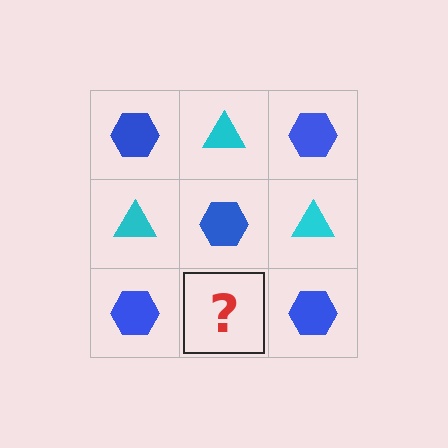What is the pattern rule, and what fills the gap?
The rule is that it alternates blue hexagon and cyan triangle in a checkerboard pattern. The gap should be filled with a cyan triangle.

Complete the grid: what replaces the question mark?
The question mark should be replaced with a cyan triangle.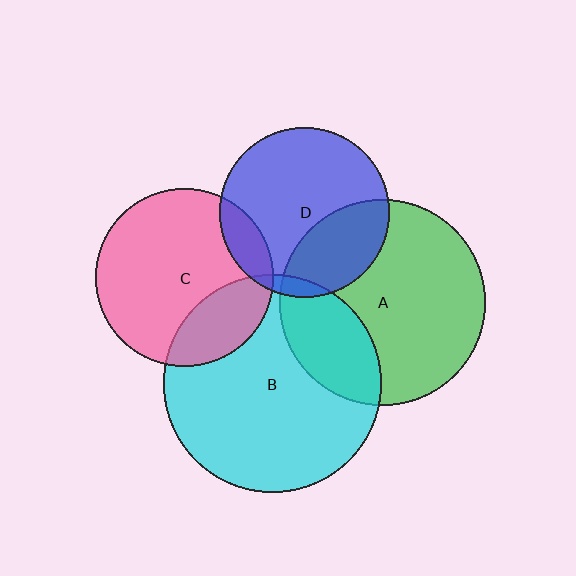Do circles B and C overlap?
Yes.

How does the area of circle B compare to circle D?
Approximately 1.6 times.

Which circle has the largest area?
Circle B (cyan).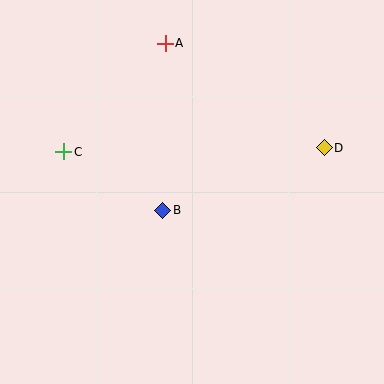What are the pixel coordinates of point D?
Point D is at (324, 148).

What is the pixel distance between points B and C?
The distance between B and C is 115 pixels.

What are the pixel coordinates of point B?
Point B is at (163, 210).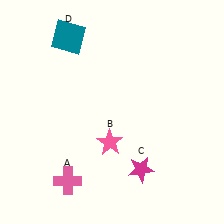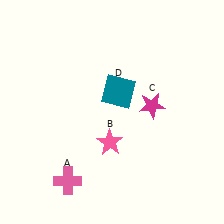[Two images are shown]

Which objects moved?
The objects that moved are: the magenta star (C), the teal square (D).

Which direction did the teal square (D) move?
The teal square (D) moved down.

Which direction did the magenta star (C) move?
The magenta star (C) moved up.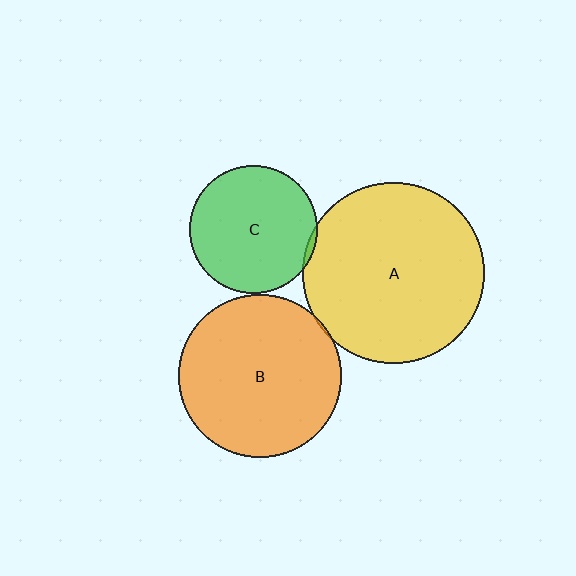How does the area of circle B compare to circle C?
Approximately 1.6 times.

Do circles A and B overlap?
Yes.